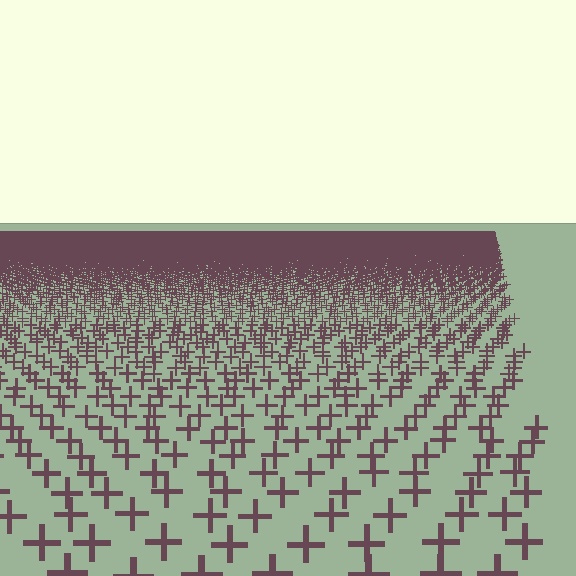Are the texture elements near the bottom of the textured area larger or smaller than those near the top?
Larger. Near the bottom, elements are closer to the viewer and appear at a bigger on-screen size.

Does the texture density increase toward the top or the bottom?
Density increases toward the top.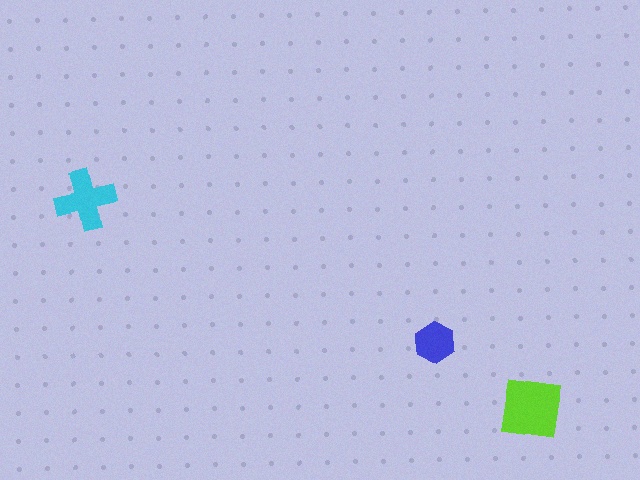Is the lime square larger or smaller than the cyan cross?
Larger.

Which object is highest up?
The cyan cross is topmost.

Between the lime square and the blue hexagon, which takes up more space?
The lime square.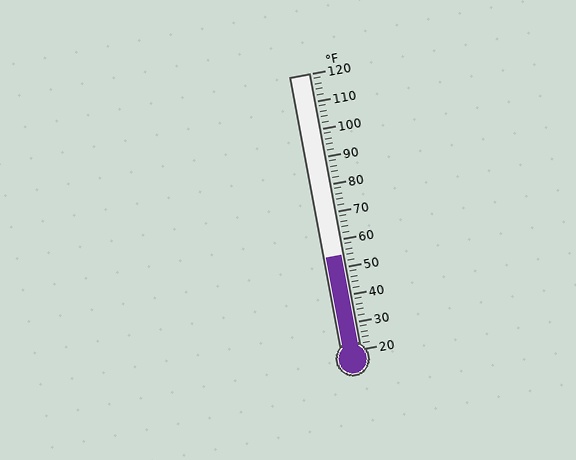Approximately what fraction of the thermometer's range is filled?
The thermometer is filled to approximately 35% of its range.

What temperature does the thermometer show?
The thermometer shows approximately 54°F.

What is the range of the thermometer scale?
The thermometer scale ranges from 20°F to 120°F.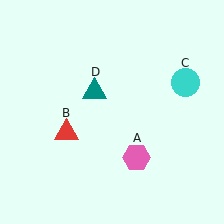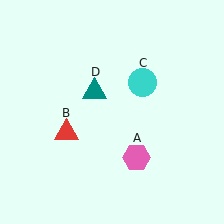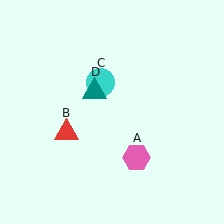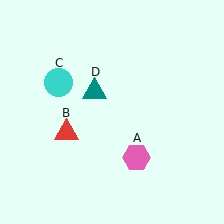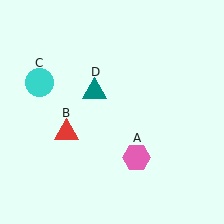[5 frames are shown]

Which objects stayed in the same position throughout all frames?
Pink hexagon (object A) and red triangle (object B) and teal triangle (object D) remained stationary.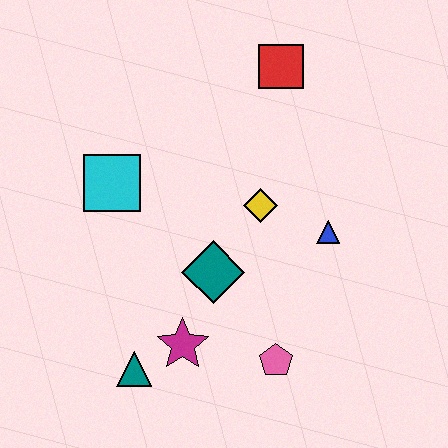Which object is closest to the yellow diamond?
The blue triangle is closest to the yellow diamond.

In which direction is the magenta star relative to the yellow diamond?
The magenta star is below the yellow diamond.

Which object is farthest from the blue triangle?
The teal triangle is farthest from the blue triangle.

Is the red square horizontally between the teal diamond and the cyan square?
No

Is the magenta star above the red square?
No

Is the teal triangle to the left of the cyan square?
No